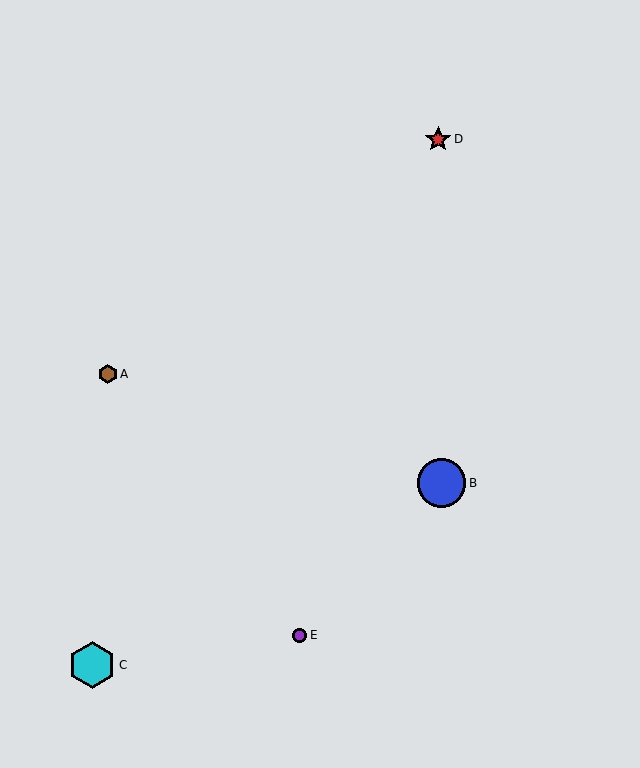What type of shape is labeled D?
Shape D is a red star.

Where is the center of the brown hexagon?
The center of the brown hexagon is at (108, 374).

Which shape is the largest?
The blue circle (labeled B) is the largest.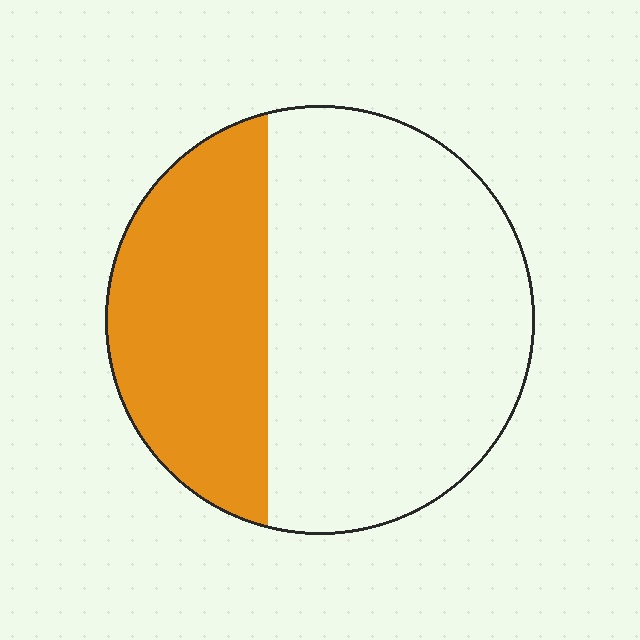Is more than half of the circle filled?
No.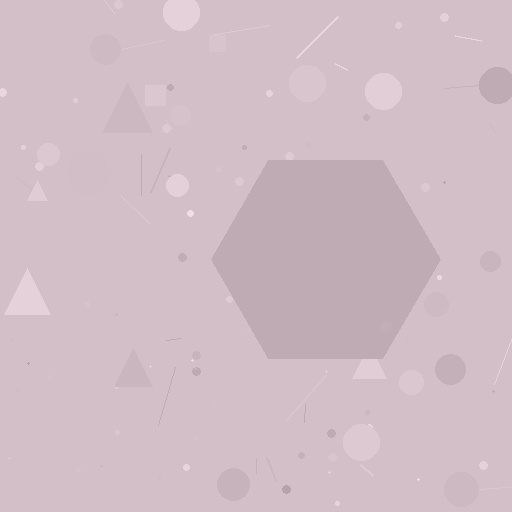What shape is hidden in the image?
A hexagon is hidden in the image.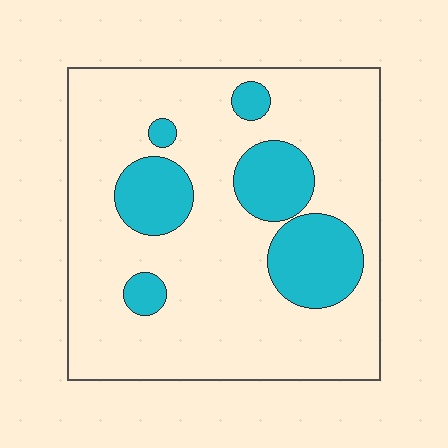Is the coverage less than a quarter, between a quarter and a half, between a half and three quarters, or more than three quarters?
Less than a quarter.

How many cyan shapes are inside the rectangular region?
6.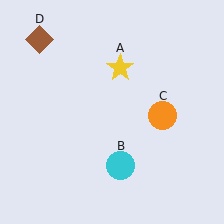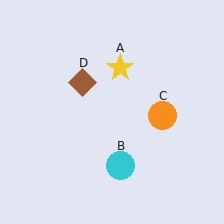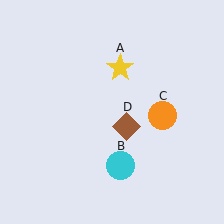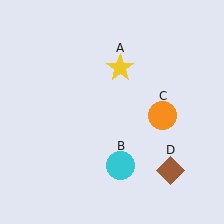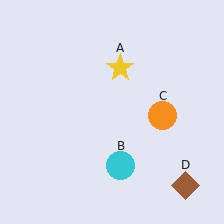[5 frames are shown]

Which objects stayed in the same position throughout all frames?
Yellow star (object A) and cyan circle (object B) and orange circle (object C) remained stationary.